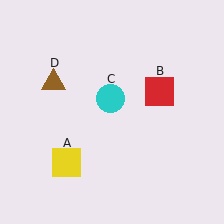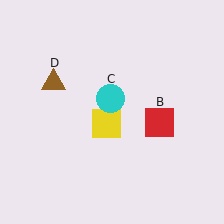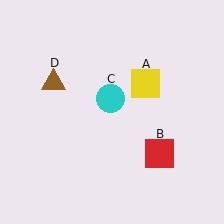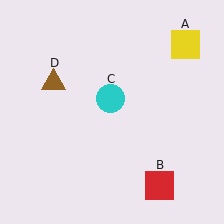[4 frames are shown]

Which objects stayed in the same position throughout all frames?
Cyan circle (object C) and brown triangle (object D) remained stationary.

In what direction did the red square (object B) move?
The red square (object B) moved down.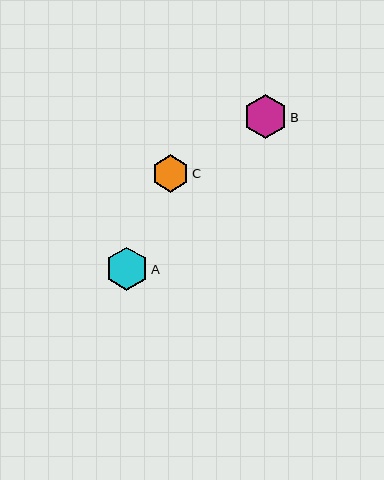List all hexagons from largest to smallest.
From largest to smallest: B, A, C.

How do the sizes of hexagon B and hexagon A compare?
Hexagon B and hexagon A are approximately the same size.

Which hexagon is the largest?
Hexagon B is the largest with a size of approximately 44 pixels.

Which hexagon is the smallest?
Hexagon C is the smallest with a size of approximately 38 pixels.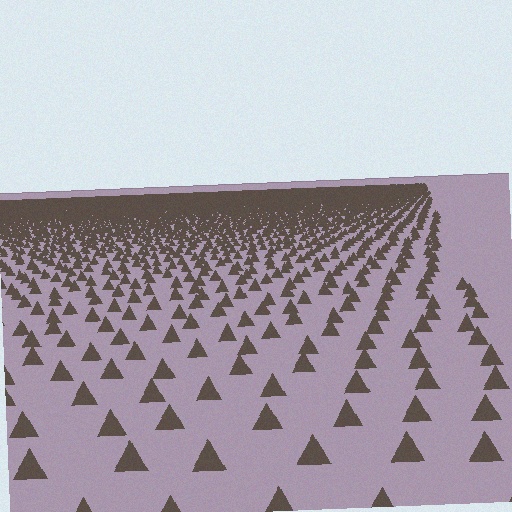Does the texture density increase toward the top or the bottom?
Density increases toward the top.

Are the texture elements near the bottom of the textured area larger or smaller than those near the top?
Larger. Near the bottom, elements are closer to the viewer and appear at a bigger on-screen size.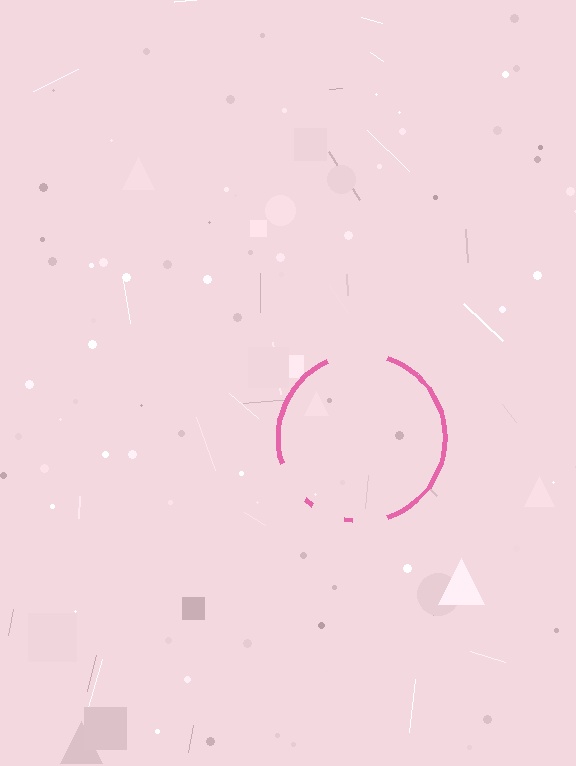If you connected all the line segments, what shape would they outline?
They would outline a circle.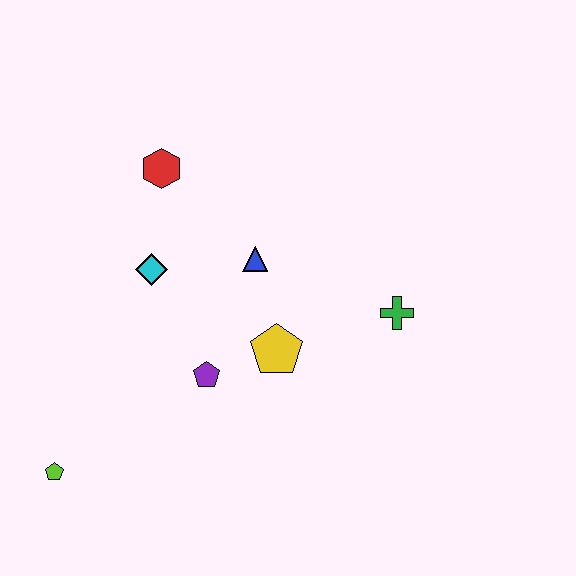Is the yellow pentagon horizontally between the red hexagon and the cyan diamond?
No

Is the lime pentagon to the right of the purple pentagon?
No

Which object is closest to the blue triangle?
The yellow pentagon is closest to the blue triangle.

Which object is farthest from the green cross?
The lime pentagon is farthest from the green cross.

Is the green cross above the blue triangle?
No